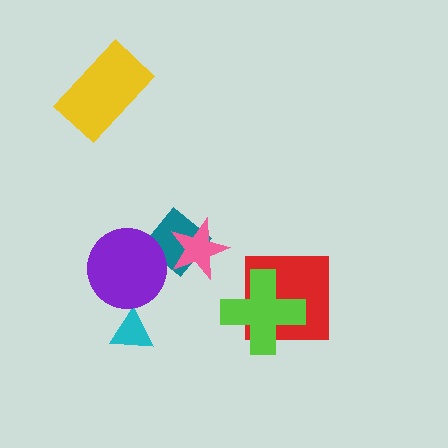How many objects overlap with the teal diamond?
2 objects overlap with the teal diamond.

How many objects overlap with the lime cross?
1 object overlaps with the lime cross.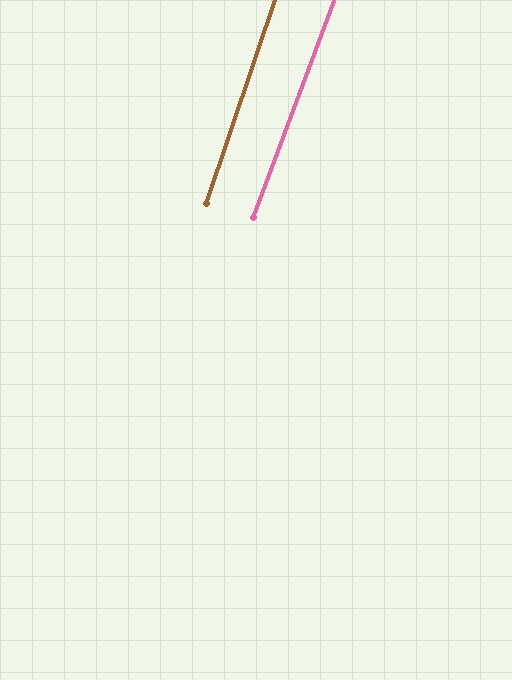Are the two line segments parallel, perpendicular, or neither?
Parallel — their directions differ by only 1.9°.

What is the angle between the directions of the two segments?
Approximately 2 degrees.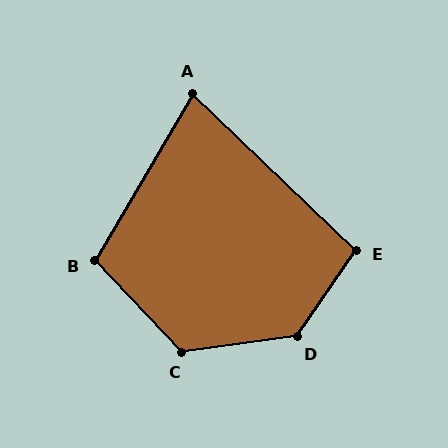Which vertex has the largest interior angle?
D, at approximately 132 degrees.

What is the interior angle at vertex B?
Approximately 106 degrees (obtuse).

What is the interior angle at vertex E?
Approximately 100 degrees (obtuse).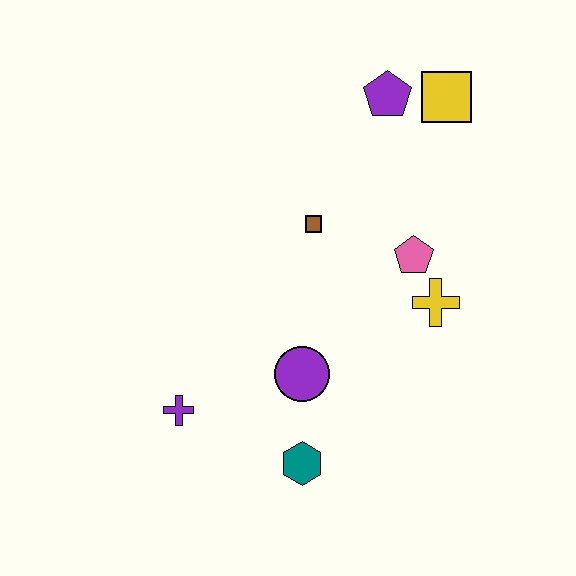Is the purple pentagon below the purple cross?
No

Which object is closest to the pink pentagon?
The yellow cross is closest to the pink pentagon.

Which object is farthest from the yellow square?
The purple cross is farthest from the yellow square.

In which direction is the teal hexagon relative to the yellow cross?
The teal hexagon is below the yellow cross.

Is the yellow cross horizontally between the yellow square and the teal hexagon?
Yes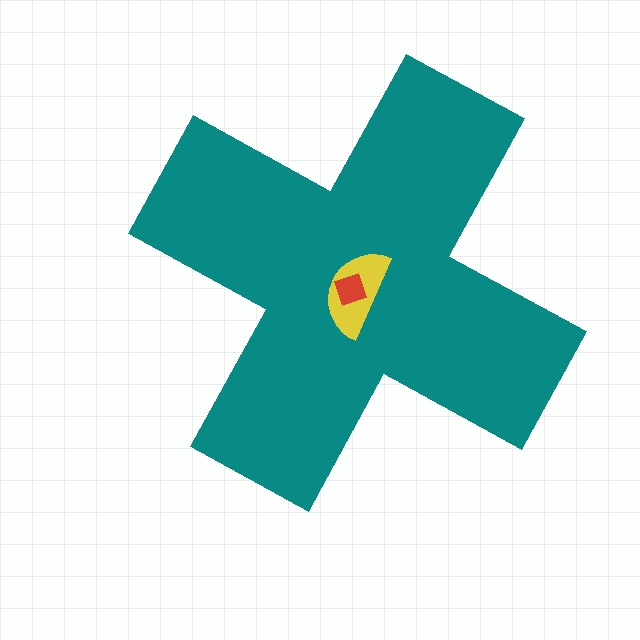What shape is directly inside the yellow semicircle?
The red diamond.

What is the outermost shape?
The teal cross.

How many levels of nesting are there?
3.